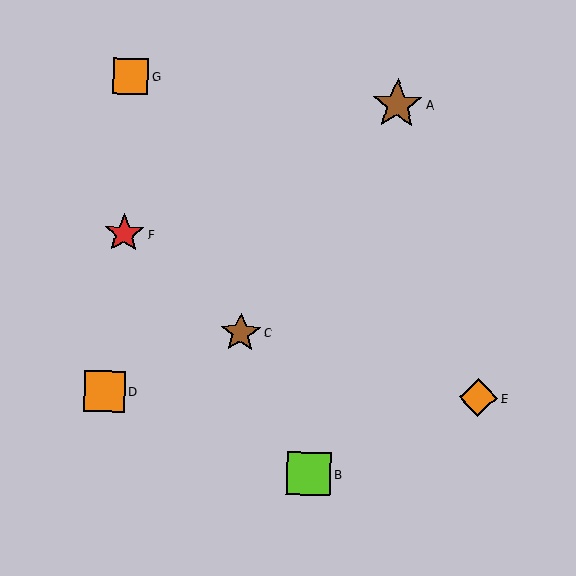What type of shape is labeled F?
Shape F is a red star.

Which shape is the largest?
The brown star (labeled A) is the largest.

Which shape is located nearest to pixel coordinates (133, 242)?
The red star (labeled F) at (124, 233) is nearest to that location.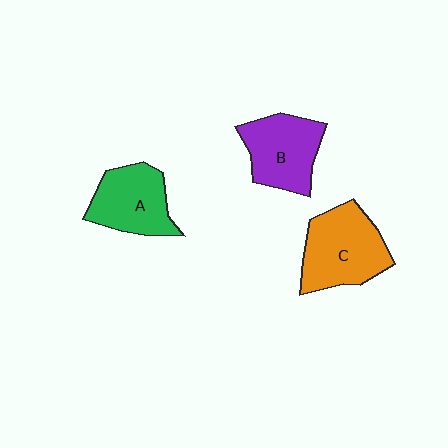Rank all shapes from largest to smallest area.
From largest to smallest: C (orange), B (purple), A (green).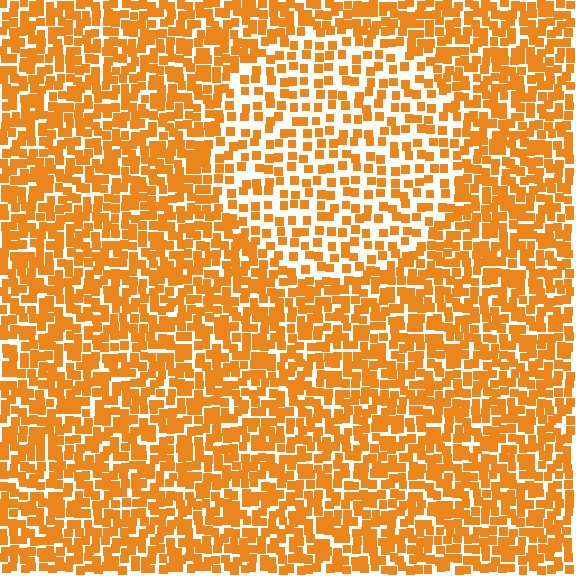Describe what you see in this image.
The image contains small orange elements arranged at two different densities. A circle-shaped region is visible where the elements are less densely packed than the surrounding area.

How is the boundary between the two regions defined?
The boundary is defined by a change in element density (approximately 1.8x ratio). All elements are the same color, size, and shape.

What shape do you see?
I see a circle.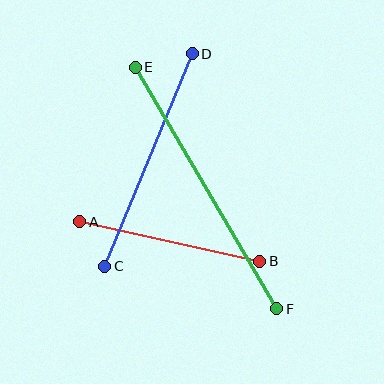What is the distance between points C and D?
The distance is approximately 230 pixels.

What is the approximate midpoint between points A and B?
The midpoint is at approximately (170, 241) pixels.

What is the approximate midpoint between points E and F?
The midpoint is at approximately (206, 188) pixels.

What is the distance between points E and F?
The distance is approximately 280 pixels.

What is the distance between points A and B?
The distance is approximately 184 pixels.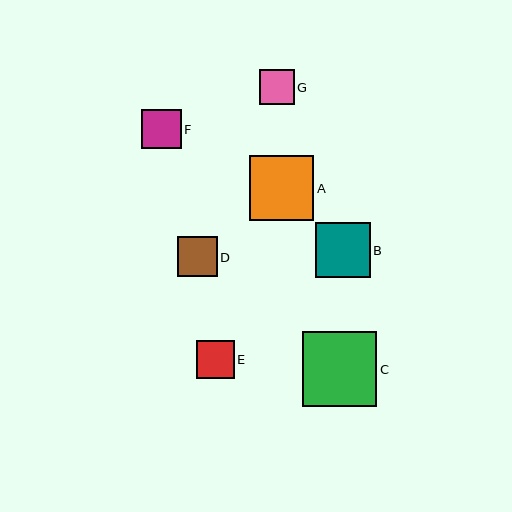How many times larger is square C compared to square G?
Square C is approximately 2.1 times the size of square G.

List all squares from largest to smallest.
From largest to smallest: C, A, B, D, F, E, G.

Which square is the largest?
Square C is the largest with a size of approximately 75 pixels.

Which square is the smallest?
Square G is the smallest with a size of approximately 35 pixels.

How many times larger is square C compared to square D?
Square C is approximately 1.9 times the size of square D.